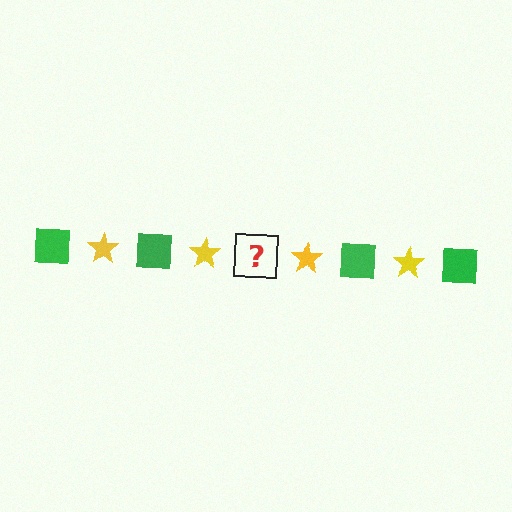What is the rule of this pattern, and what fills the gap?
The rule is that the pattern alternates between green square and yellow star. The gap should be filled with a green square.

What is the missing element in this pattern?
The missing element is a green square.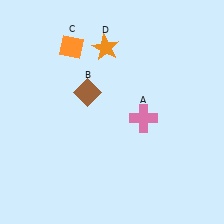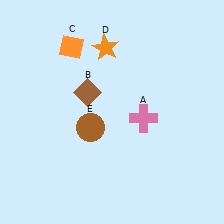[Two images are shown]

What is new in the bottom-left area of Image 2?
A brown circle (E) was added in the bottom-left area of Image 2.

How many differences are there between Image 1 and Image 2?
There is 1 difference between the two images.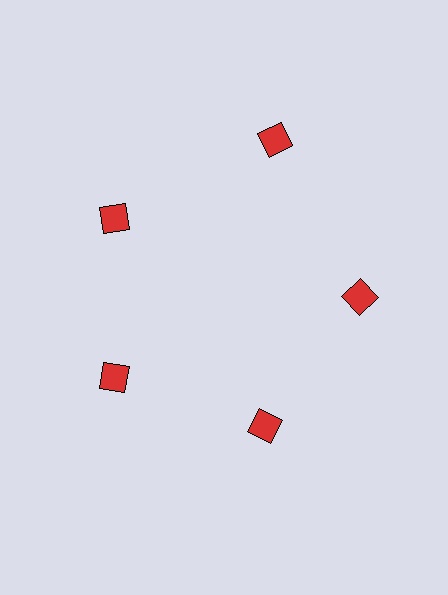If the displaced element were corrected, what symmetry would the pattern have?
It would have 5-fold rotational symmetry — the pattern would map onto itself every 72 degrees.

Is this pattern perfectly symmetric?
No. The 5 red squares are arranged in a ring, but one element near the 1 o'clock position is pushed outward from the center, breaking the 5-fold rotational symmetry.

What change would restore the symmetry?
The symmetry would be restored by moving it inward, back onto the ring so that all 5 squares sit at equal angles and equal distance from the center.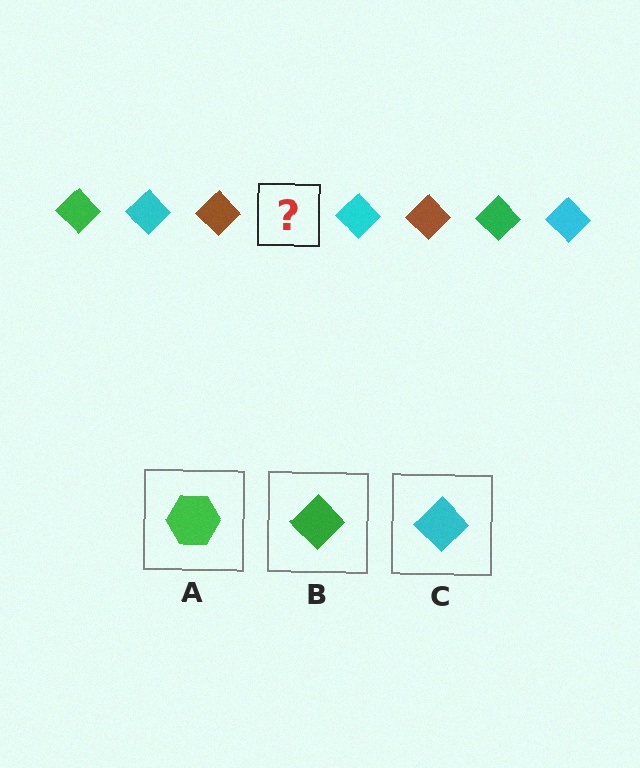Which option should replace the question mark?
Option B.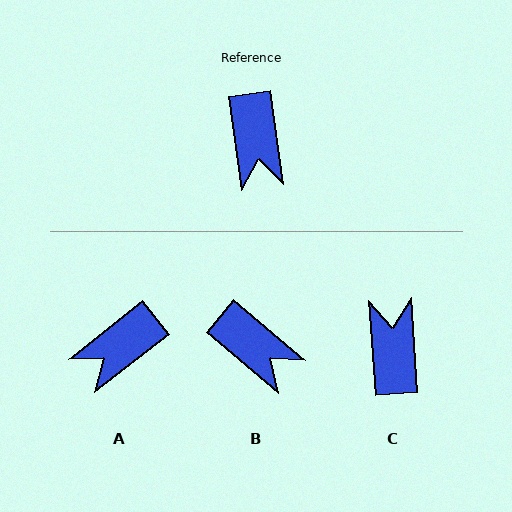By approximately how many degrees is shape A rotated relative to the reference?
Approximately 59 degrees clockwise.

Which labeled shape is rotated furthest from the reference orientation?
C, about 176 degrees away.